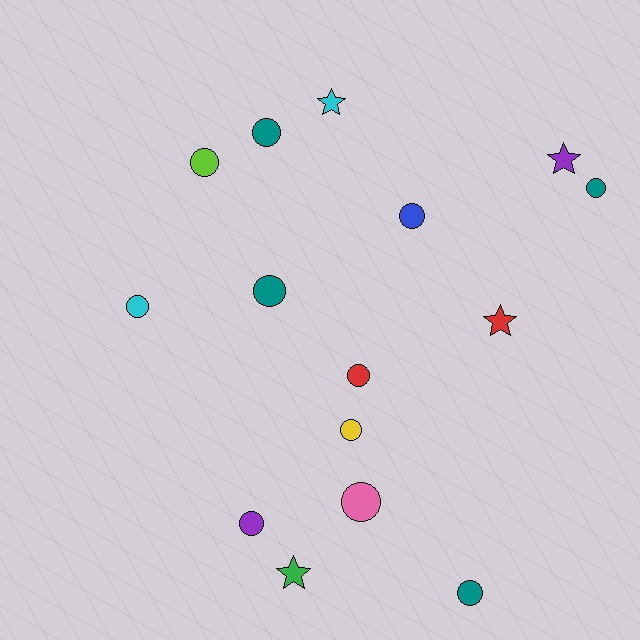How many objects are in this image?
There are 15 objects.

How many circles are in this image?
There are 11 circles.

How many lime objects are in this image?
There is 1 lime object.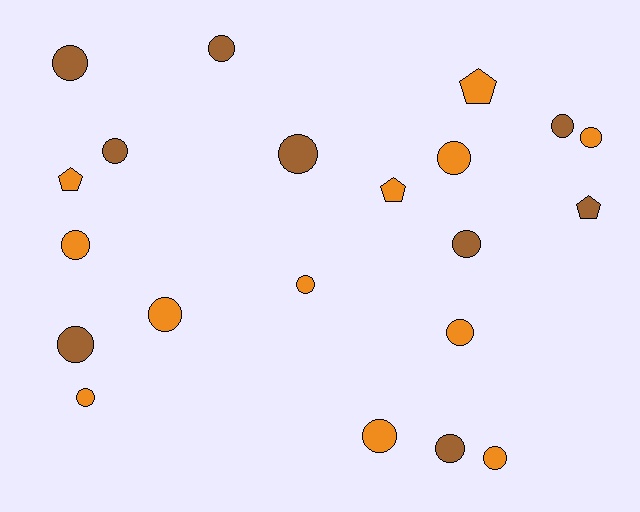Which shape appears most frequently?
Circle, with 17 objects.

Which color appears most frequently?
Orange, with 12 objects.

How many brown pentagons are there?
There is 1 brown pentagon.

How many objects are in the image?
There are 21 objects.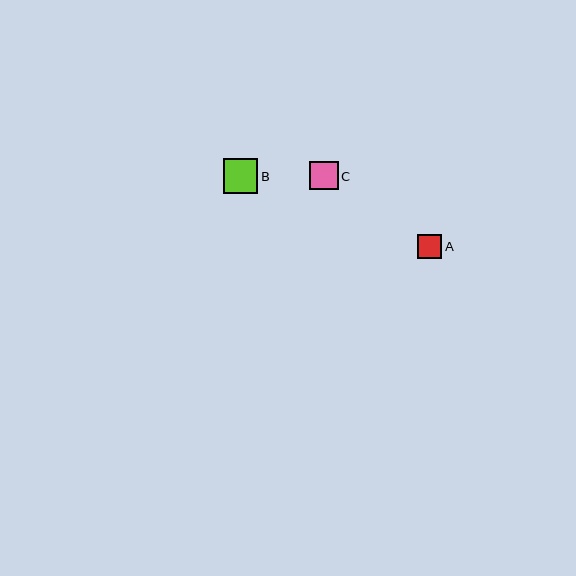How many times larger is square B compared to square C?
Square B is approximately 1.2 times the size of square C.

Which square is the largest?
Square B is the largest with a size of approximately 35 pixels.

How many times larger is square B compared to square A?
Square B is approximately 1.5 times the size of square A.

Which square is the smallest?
Square A is the smallest with a size of approximately 24 pixels.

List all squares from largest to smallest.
From largest to smallest: B, C, A.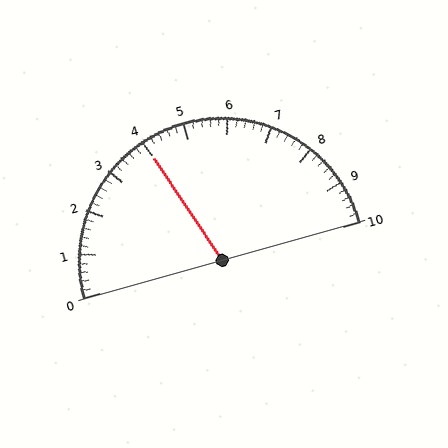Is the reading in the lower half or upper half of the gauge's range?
The reading is in the lower half of the range (0 to 10).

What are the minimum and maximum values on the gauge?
The gauge ranges from 0 to 10.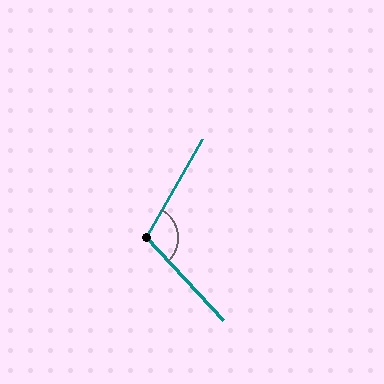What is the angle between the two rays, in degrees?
Approximately 107 degrees.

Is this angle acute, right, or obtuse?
It is obtuse.